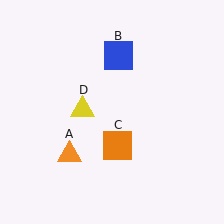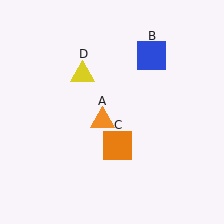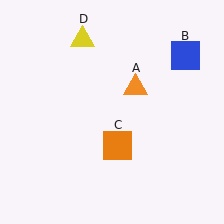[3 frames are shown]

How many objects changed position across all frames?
3 objects changed position: orange triangle (object A), blue square (object B), yellow triangle (object D).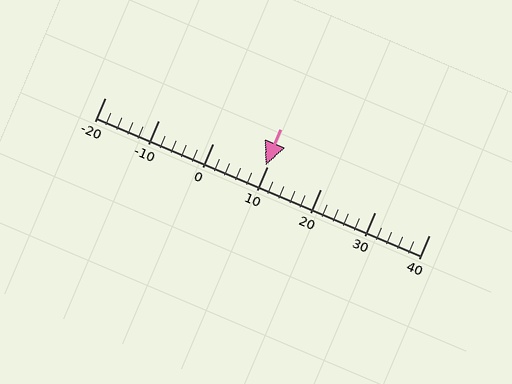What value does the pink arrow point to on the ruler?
The pink arrow points to approximately 10.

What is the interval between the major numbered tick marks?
The major tick marks are spaced 10 units apart.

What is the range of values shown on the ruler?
The ruler shows values from -20 to 40.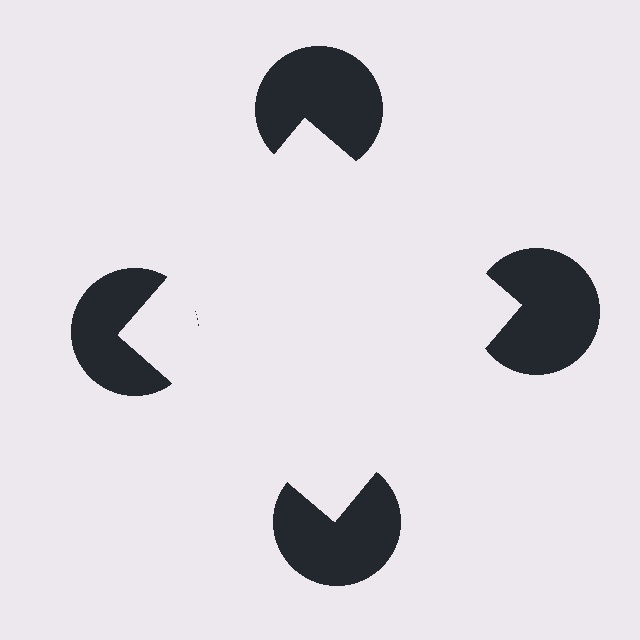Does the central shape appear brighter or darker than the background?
It typically appears slightly brighter than the background, even though no actual brightness change is drawn.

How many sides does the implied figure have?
4 sides.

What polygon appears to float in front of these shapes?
An illusory square — its edges are inferred from the aligned wedge cuts in the pac-man discs, not physically drawn.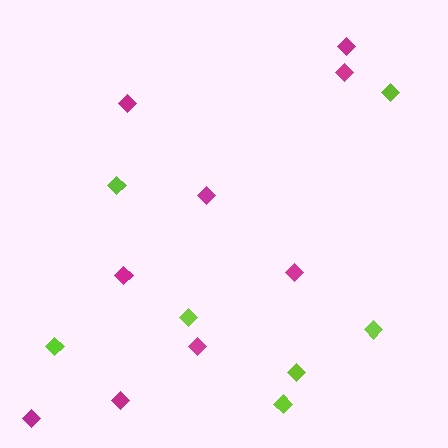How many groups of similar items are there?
There are 2 groups: one group of lime diamonds (7) and one group of magenta diamonds (9).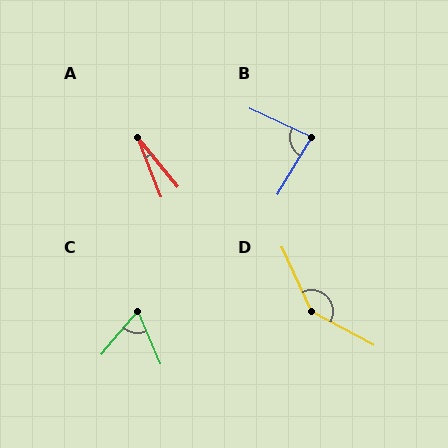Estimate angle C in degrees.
Approximately 64 degrees.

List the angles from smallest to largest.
A (18°), C (64°), B (84°), D (143°).